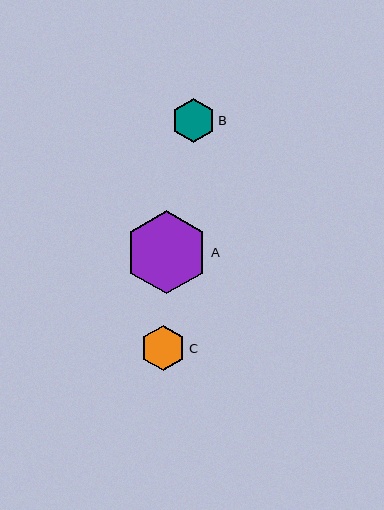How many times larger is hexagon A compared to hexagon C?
Hexagon A is approximately 1.8 times the size of hexagon C.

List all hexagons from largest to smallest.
From largest to smallest: A, C, B.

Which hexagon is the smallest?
Hexagon B is the smallest with a size of approximately 44 pixels.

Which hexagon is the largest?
Hexagon A is the largest with a size of approximately 83 pixels.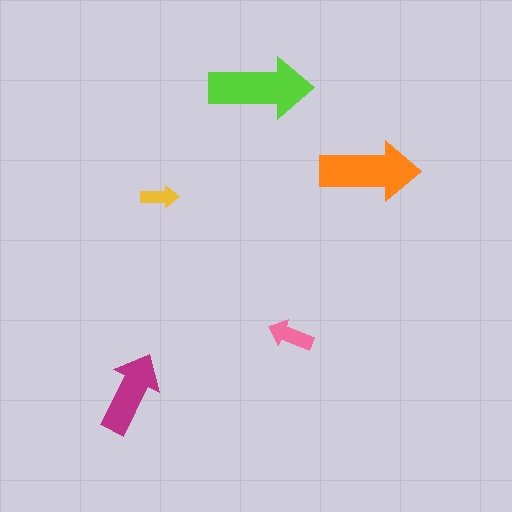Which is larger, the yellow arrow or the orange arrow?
The orange one.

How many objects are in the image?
There are 5 objects in the image.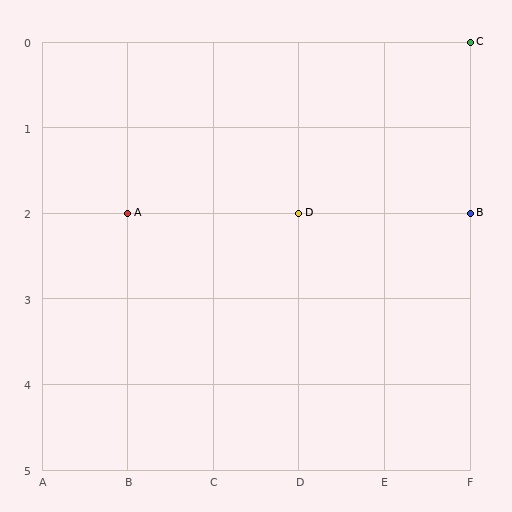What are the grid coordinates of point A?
Point A is at grid coordinates (B, 2).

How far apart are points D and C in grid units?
Points D and C are 2 columns and 2 rows apart (about 2.8 grid units diagonally).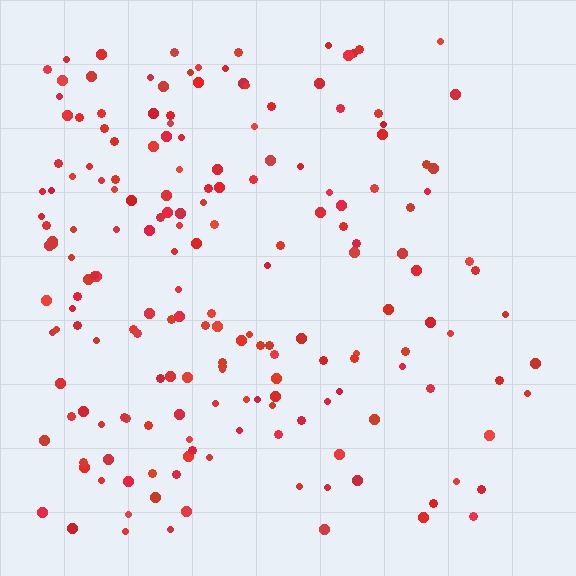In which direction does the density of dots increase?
From right to left, with the left side densest.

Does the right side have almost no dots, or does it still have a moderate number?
Still a moderate number, just noticeably fewer than the left.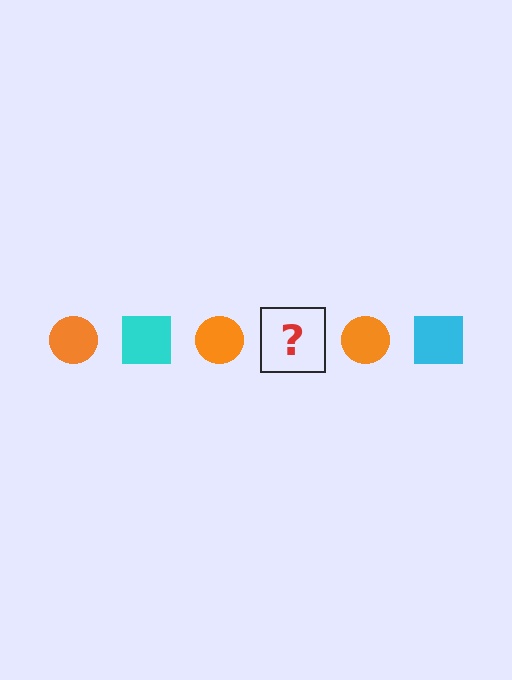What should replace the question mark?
The question mark should be replaced with a cyan square.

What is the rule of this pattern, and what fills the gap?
The rule is that the pattern alternates between orange circle and cyan square. The gap should be filled with a cyan square.